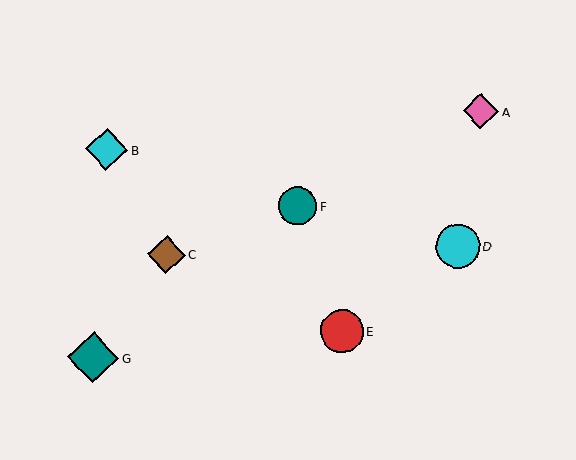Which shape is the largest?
The teal diamond (labeled G) is the largest.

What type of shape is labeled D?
Shape D is a cyan circle.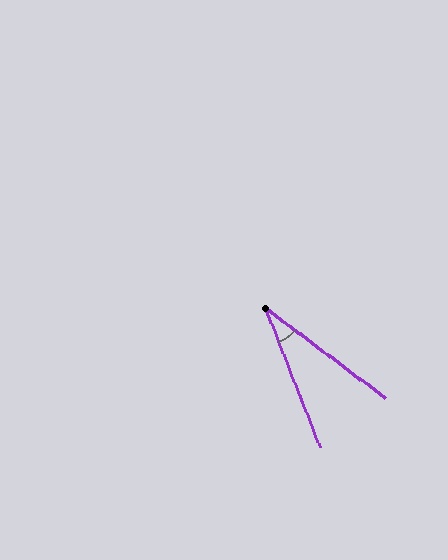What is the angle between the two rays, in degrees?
Approximately 32 degrees.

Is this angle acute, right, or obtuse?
It is acute.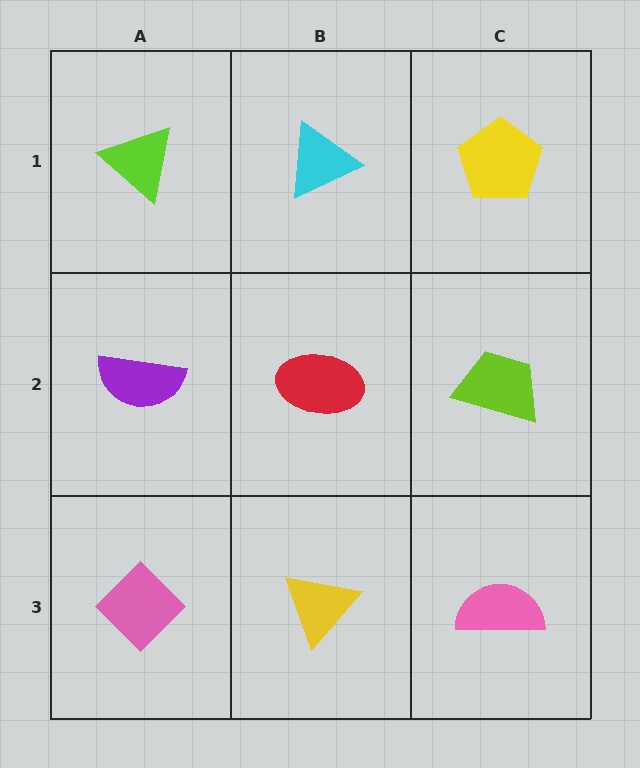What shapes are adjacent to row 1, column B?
A red ellipse (row 2, column B), a lime triangle (row 1, column A), a yellow pentagon (row 1, column C).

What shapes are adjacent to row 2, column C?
A yellow pentagon (row 1, column C), a pink semicircle (row 3, column C), a red ellipse (row 2, column B).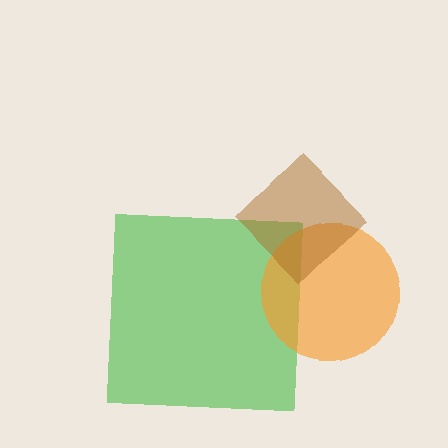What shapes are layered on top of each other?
The layered shapes are: a green square, an orange circle, a brown diamond.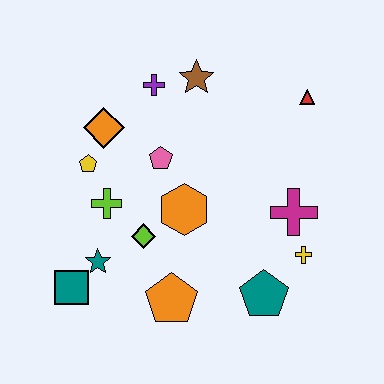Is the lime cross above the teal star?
Yes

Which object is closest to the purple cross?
The brown star is closest to the purple cross.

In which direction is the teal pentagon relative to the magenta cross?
The teal pentagon is below the magenta cross.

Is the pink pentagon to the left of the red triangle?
Yes